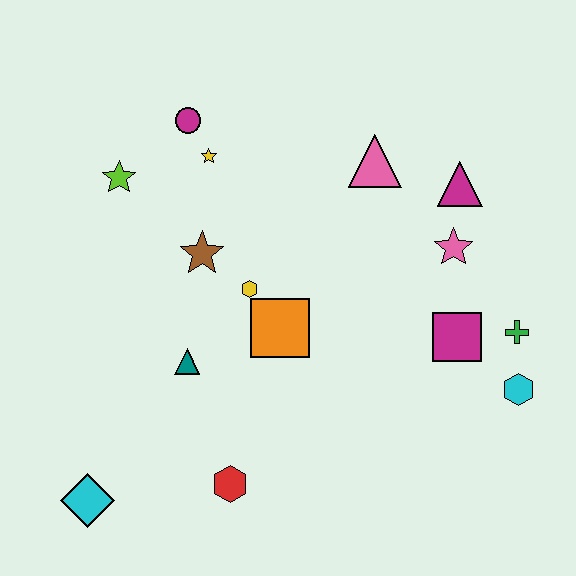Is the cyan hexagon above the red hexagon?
Yes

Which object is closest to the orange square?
The yellow hexagon is closest to the orange square.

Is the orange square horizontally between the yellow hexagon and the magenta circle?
No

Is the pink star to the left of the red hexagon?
No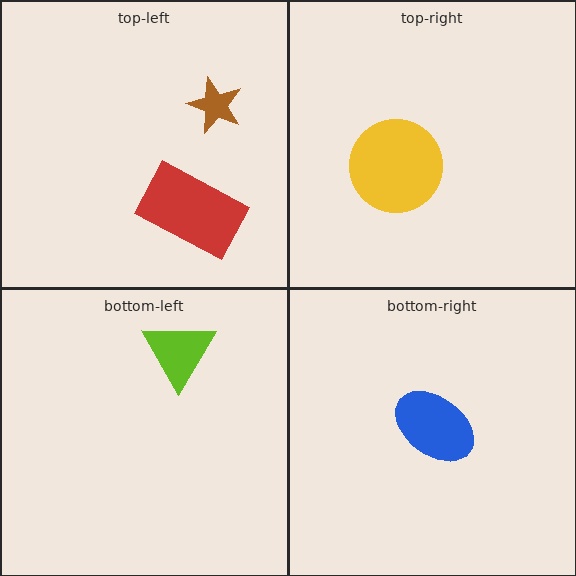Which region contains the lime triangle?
The bottom-left region.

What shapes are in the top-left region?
The red rectangle, the brown star.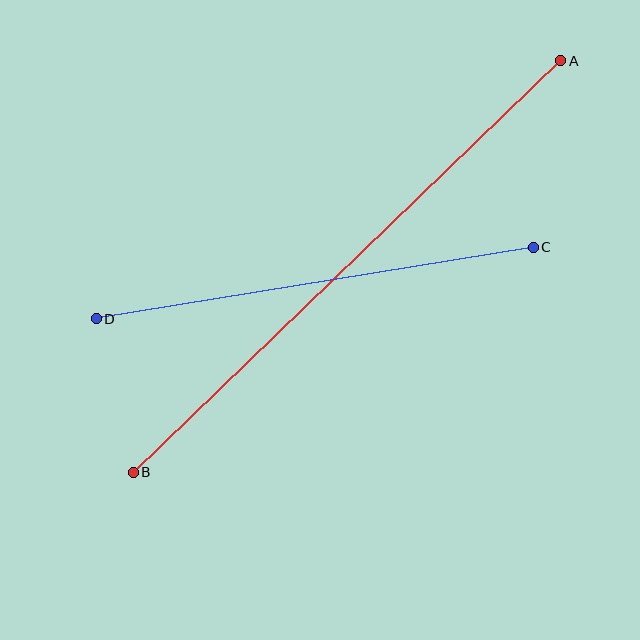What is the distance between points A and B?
The distance is approximately 593 pixels.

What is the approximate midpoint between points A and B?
The midpoint is at approximately (347, 267) pixels.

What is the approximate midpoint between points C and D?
The midpoint is at approximately (315, 283) pixels.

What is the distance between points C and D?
The distance is approximately 443 pixels.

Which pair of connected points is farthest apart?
Points A and B are farthest apart.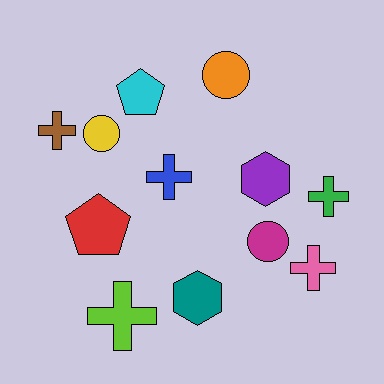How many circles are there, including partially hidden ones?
There are 3 circles.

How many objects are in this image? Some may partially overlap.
There are 12 objects.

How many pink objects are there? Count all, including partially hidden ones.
There is 1 pink object.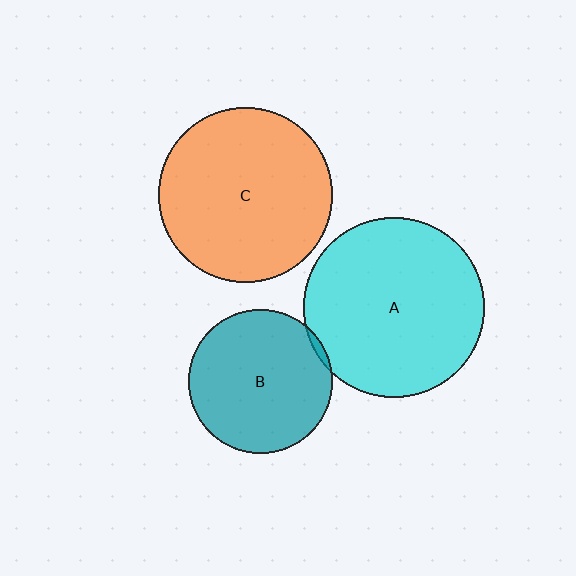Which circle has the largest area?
Circle A (cyan).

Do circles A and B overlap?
Yes.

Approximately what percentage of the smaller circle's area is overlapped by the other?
Approximately 5%.